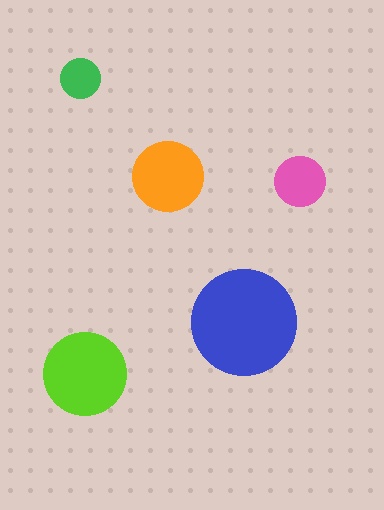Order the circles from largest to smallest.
the blue one, the lime one, the orange one, the pink one, the green one.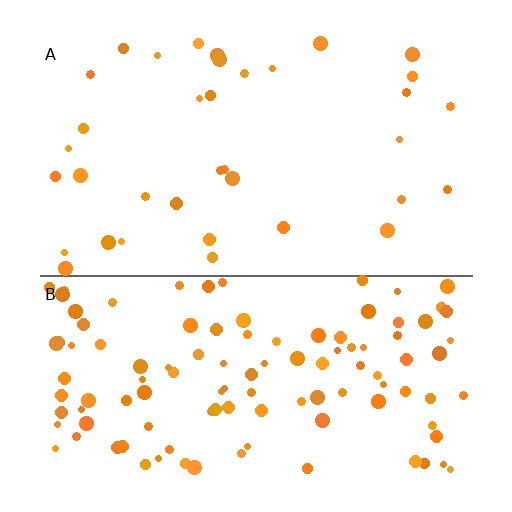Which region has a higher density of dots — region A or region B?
B (the bottom).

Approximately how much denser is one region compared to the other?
Approximately 3.2× — region B over region A.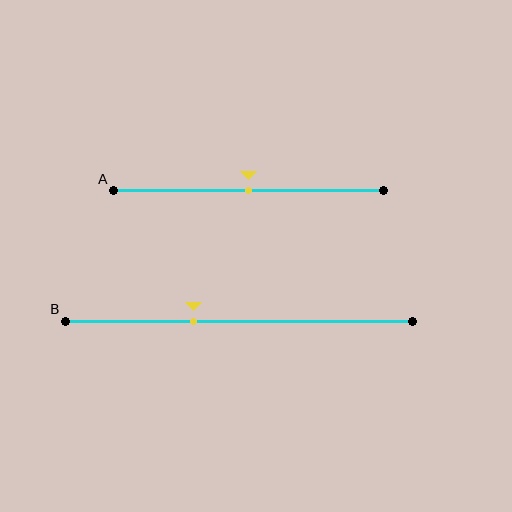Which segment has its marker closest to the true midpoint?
Segment A has its marker closest to the true midpoint.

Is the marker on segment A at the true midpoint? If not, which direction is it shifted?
Yes, the marker on segment A is at the true midpoint.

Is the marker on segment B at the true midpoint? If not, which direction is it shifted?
No, the marker on segment B is shifted to the left by about 13% of the segment length.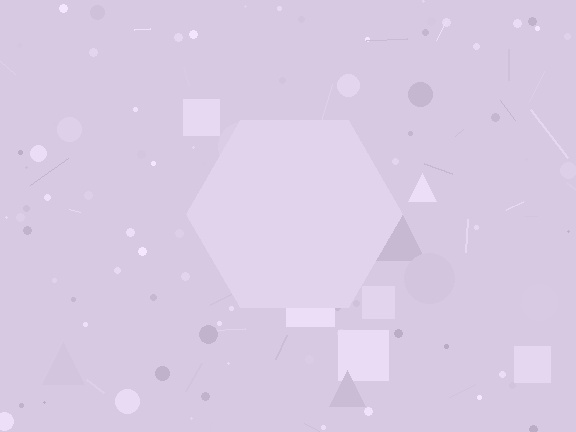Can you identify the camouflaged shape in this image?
The camouflaged shape is a hexagon.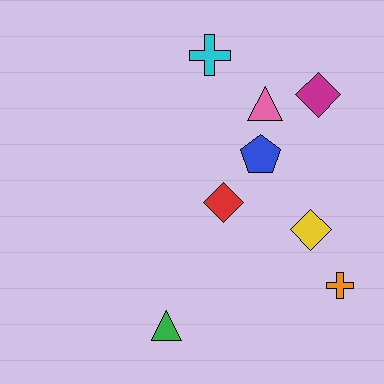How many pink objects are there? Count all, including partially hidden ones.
There is 1 pink object.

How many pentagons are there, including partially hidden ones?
There is 1 pentagon.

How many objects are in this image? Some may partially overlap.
There are 8 objects.